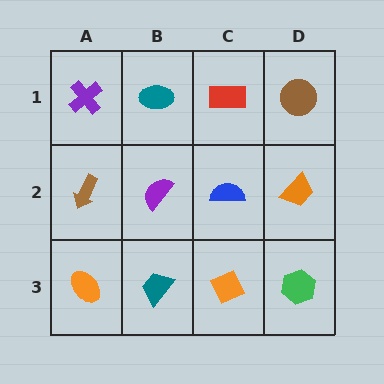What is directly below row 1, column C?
A blue semicircle.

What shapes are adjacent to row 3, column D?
An orange trapezoid (row 2, column D), an orange diamond (row 3, column C).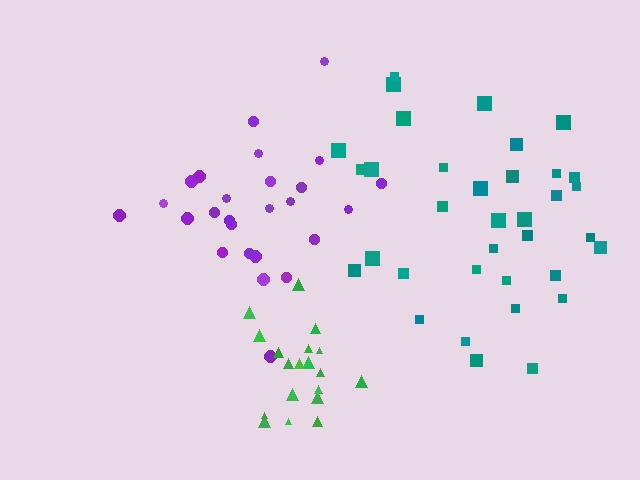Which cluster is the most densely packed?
Green.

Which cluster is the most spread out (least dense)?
Teal.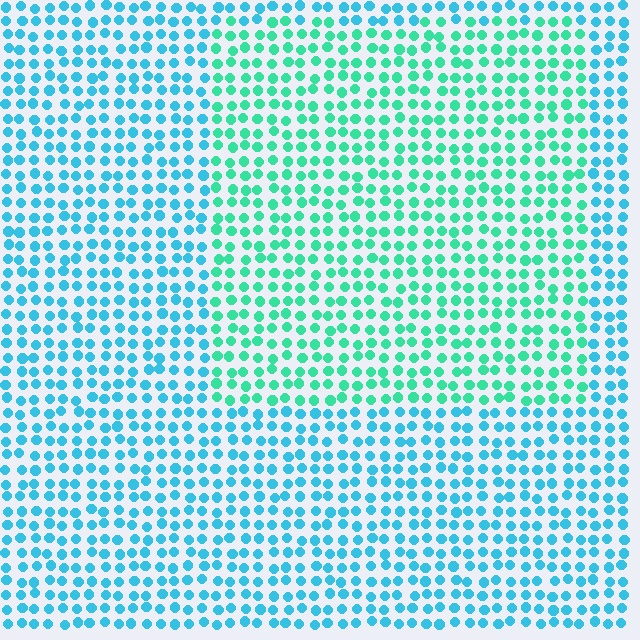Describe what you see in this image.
The image is filled with small cyan elements in a uniform arrangement. A rectangle-shaped region is visible where the elements are tinted to a slightly different hue, forming a subtle color boundary.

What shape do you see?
I see a rectangle.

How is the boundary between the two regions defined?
The boundary is defined purely by a slight shift in hue (about 35 degrees). Spacing, size, and orientation are identical on both sides.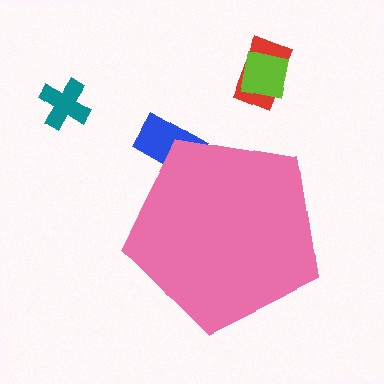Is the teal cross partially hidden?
No, the teal cross is fully visible.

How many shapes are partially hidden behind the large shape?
1 shape is partially hidden.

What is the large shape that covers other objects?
A pink pentagon.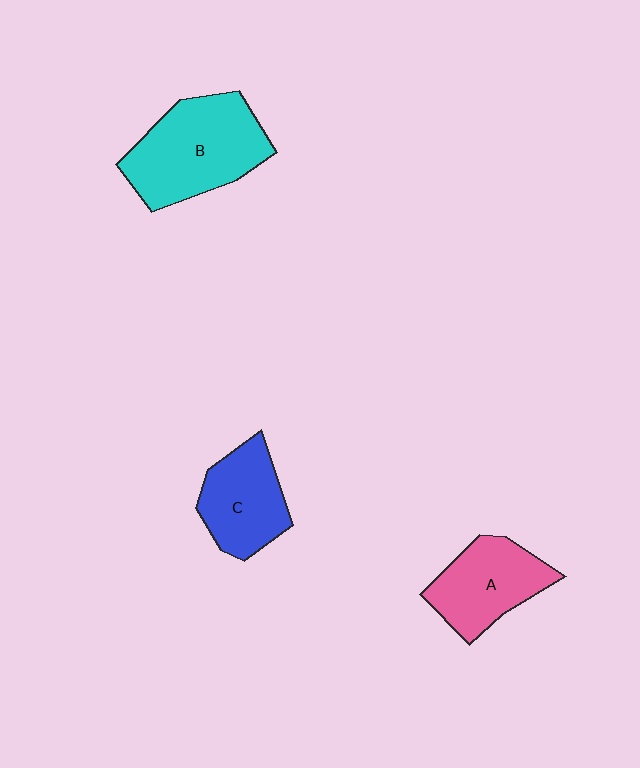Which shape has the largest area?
Shape B (cyan).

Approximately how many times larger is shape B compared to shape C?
Approximately 1.5 times.